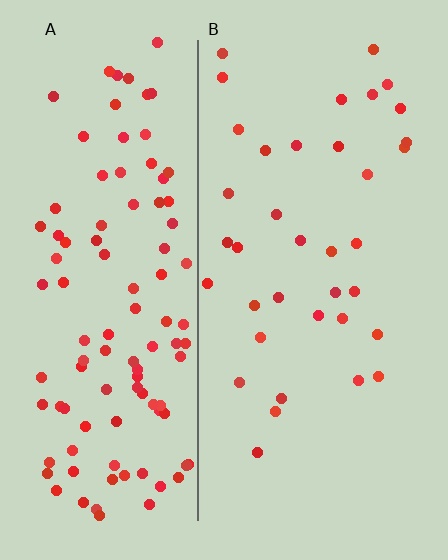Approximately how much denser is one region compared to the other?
Approximately 3.0× — region A over region B.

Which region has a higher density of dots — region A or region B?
A (the left).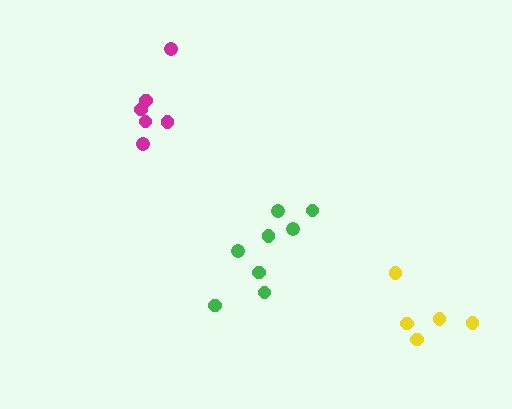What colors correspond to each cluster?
The clusters are colored: magenta, yellow, green.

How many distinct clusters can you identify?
There are 3 distinct clusters.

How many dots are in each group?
Group 1: 6 dots, Group 2: 5 dots, Group 3: 8 dots (19 total).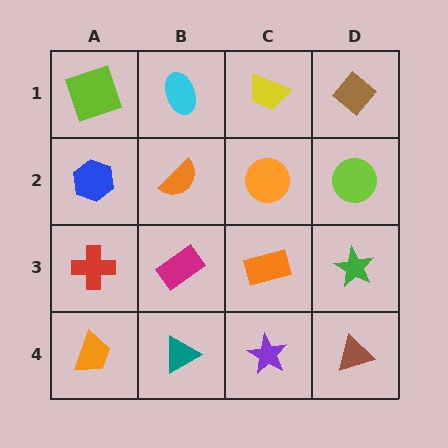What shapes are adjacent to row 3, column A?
A blue hexagon (row 2, column A), an orange trapezoid (row 4, column A), a magenta rectangle (row 3, column B).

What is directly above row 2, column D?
A brown diamond.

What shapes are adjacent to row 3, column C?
An orange circle (row 2, column C), a purple star (row 4, column C), a magenta rectangle (row 3, column B), a green star (row 3, column D).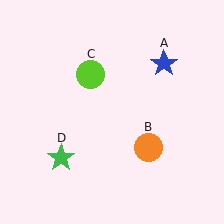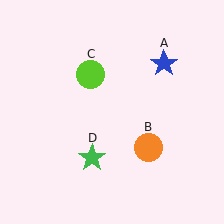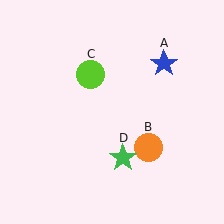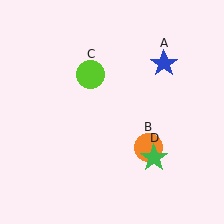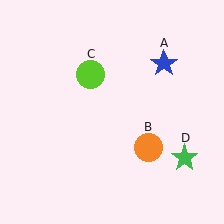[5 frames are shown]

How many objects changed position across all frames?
1 object changed position: green star (object D).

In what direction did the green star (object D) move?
The green star (object D) moved right.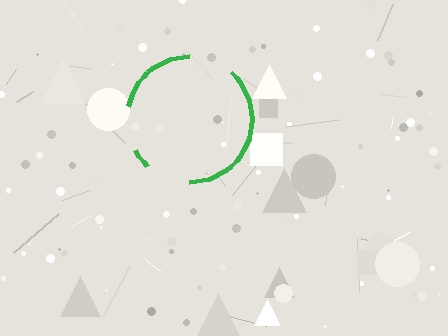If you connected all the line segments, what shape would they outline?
They would outline a circle.